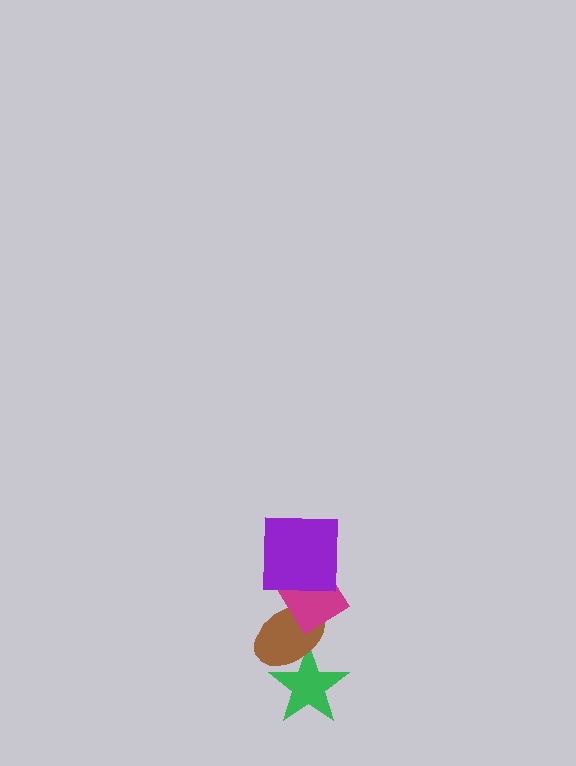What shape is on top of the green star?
The brown ellipse is on top of the green star.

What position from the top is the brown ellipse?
The brown ellipse is 3rd from the top.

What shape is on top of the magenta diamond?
The purple square is on top of the magenta diamond.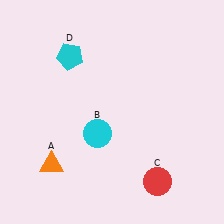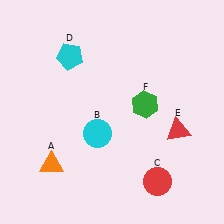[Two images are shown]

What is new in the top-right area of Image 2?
A green hexagon (F) was added in the top-right area of Image 2.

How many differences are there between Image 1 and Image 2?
There are 2 differences between the two images.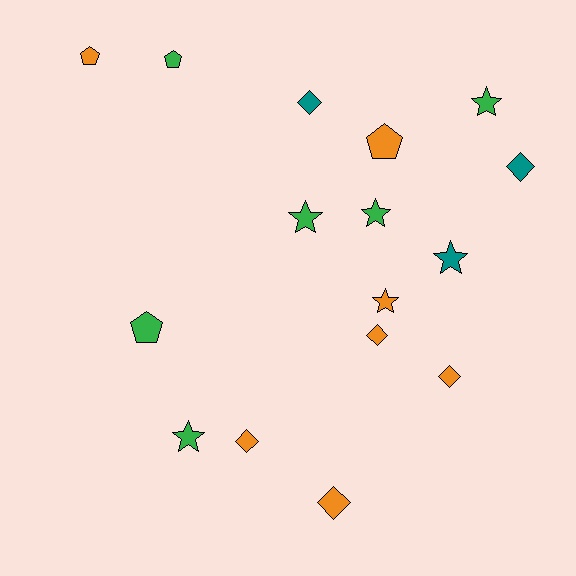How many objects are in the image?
There are 16 objects.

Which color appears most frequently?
Orange, with 7 objects.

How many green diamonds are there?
There are no green diamonds.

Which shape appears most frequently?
Diamond, with 6 objects.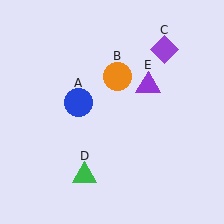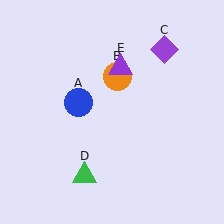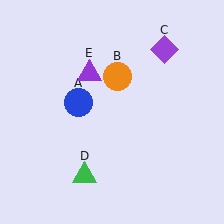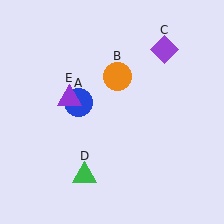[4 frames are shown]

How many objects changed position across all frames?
1 object changed position: purple triangle (object E).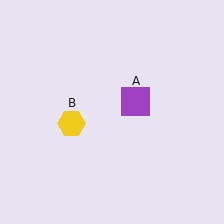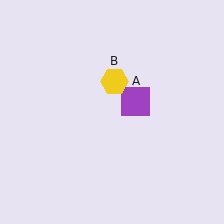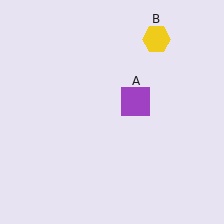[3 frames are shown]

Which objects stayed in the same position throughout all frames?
Purple square (object A) remained stationary.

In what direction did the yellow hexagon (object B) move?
The yellow hexagon (object B) moved up and to the right.